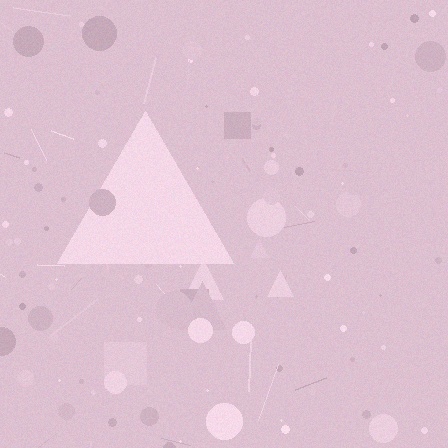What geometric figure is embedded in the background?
A triangle is embedded in the background.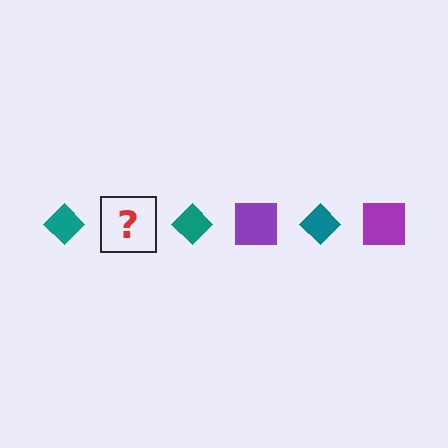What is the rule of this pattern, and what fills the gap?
The rule is that the pattern alternates between teal diamond and purple square. The gap should be filled with a purple square.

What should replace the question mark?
The question mark should be replaced with a purple square.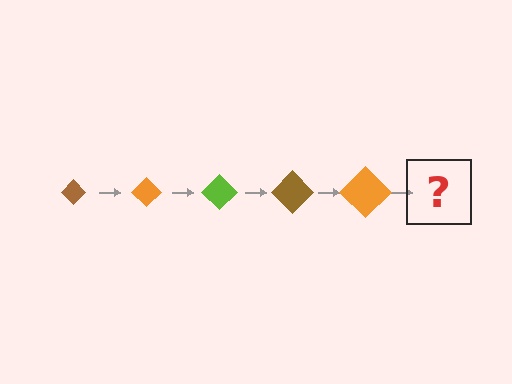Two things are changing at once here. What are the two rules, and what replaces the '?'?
The two rules are that the diamond grows larger each step and the color cycles through brown, orange, and lime. The '?' should be a lime diamond, larger than the previous one.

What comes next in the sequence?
The next element should be a lime diamond, larger than the previous one.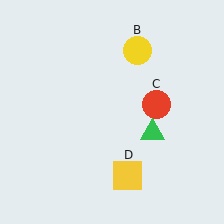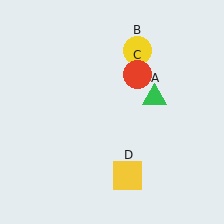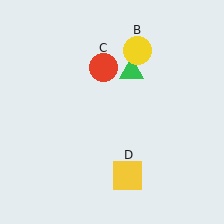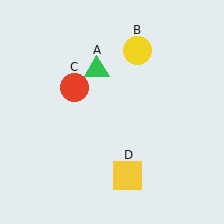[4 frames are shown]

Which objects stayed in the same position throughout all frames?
Yellow circle (object B) and yellow square (object D) remained stationary.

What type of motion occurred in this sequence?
The green triangle (object A), red circle (object C) rotated counterclockwise around the center of the scene.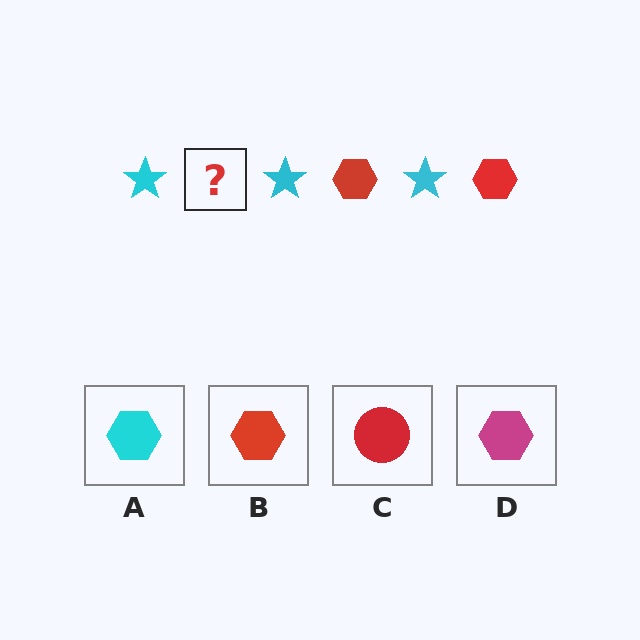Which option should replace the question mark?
Option B.